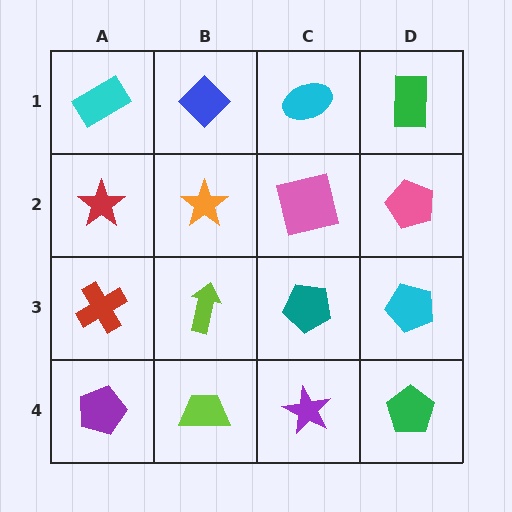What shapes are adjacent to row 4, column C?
A teal pentagon (row 3, column C), a lime trapezoid (row 4, column B), a green pentagon (row 4, column D).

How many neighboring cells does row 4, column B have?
3.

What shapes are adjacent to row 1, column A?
A red star (row 2, column A), a blue diamond (row 1, column B).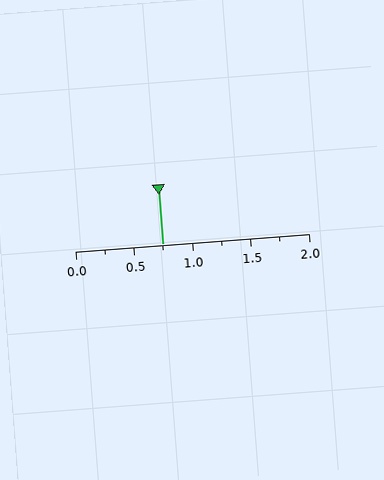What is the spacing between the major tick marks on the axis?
The major ticks are spaced 0.5 apart.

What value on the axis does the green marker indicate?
The marker indicates approximately 0.75.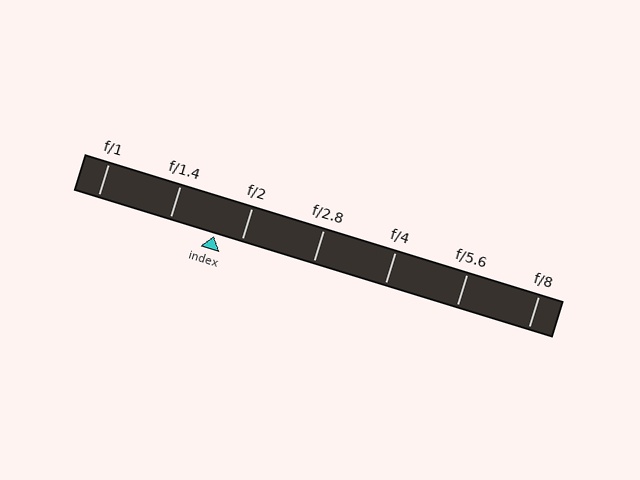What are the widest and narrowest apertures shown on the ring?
The widest aperture shown is f/1 and the narrowest is f/8.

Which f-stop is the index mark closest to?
The index mark is closest to f/2.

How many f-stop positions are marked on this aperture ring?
There are 7 f-stop positions marked.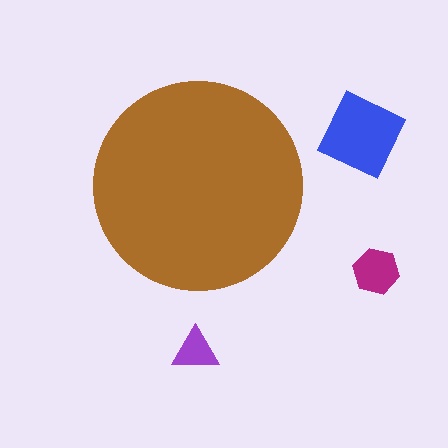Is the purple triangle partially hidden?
No, the purple triangle is fully visible.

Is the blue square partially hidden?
No, the blue square is fully visible.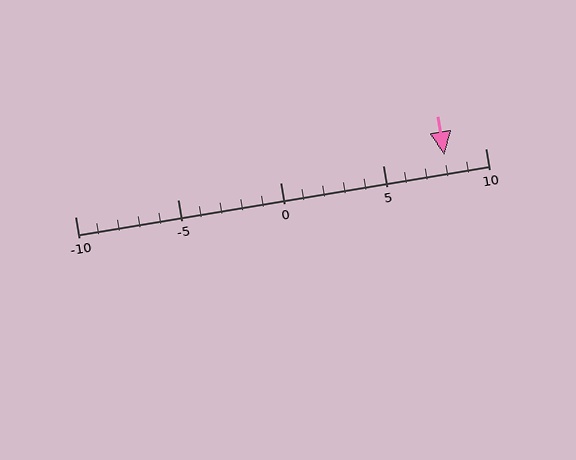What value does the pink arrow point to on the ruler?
The pink arrow points to approximately 8.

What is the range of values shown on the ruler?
The ruler shows values from -10 to 10.